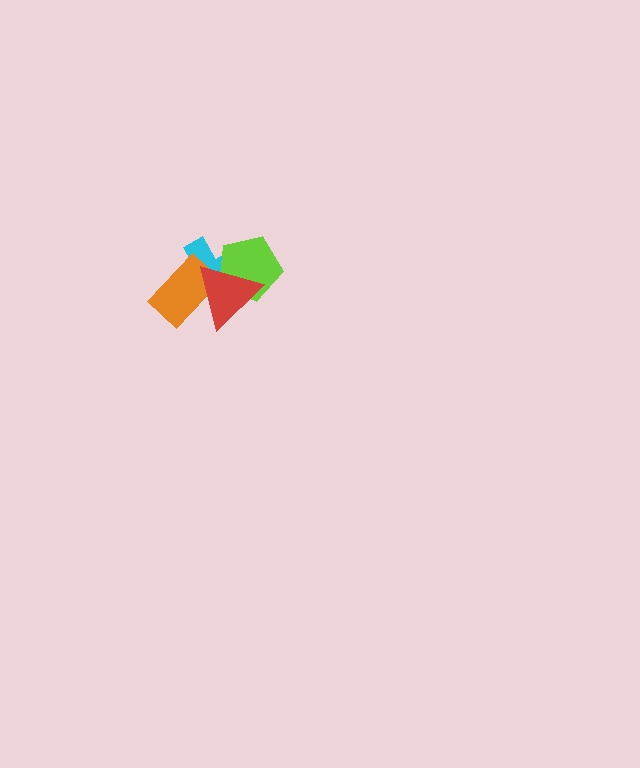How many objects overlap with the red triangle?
3 objects overlap with the red triangle.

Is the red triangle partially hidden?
No, no other shape covers it.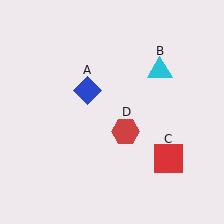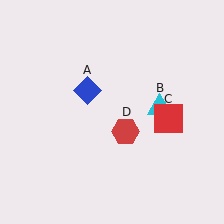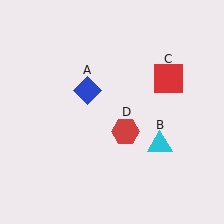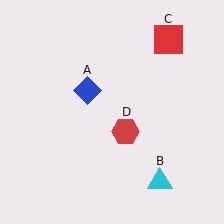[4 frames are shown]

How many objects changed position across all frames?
2 objects changed position: cyan triangle (object B), red square (object C).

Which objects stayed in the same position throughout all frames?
Blue diamond (object A) and red hexagon (object D) remained stationary.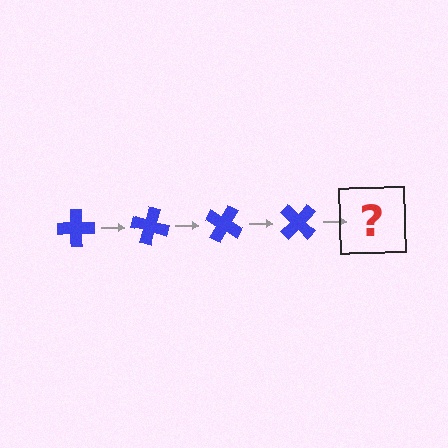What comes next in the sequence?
The next element should be a blue cross rotated 60 degrees.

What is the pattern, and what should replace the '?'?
The pattern is that the cross rotates 15 degrees each step. The '?' should be a blue cross rotated 60 degrees.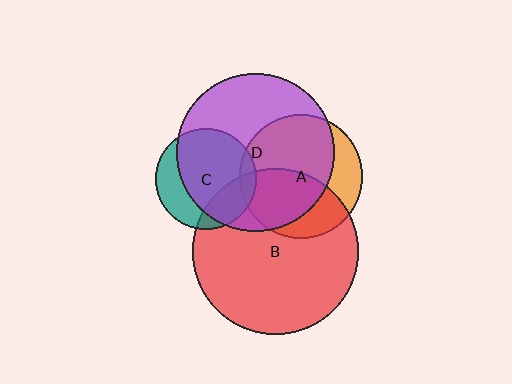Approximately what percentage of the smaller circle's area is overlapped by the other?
Approximately 70%.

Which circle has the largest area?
Circle B (red).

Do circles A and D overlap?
Yes.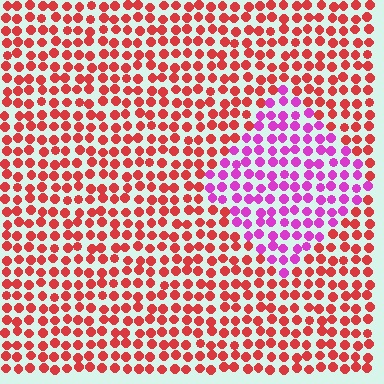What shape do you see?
I see a diamond.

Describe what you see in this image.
The image is filled with small red elements in a uniform arrangement. A diamond-shaped region is visible where the elements are tinted to a slightly different hue, forming a subtle color boundary.